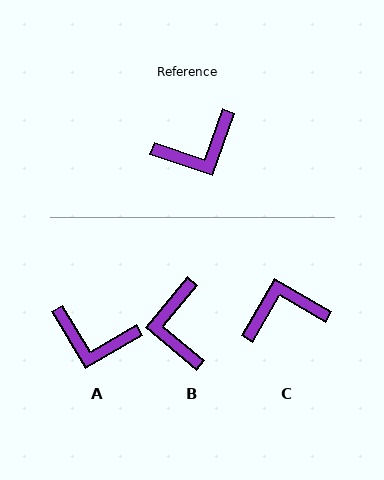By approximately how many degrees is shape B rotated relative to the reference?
Approximately 111 degrees clockwise.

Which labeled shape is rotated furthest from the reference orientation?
C, about 169 degrees away.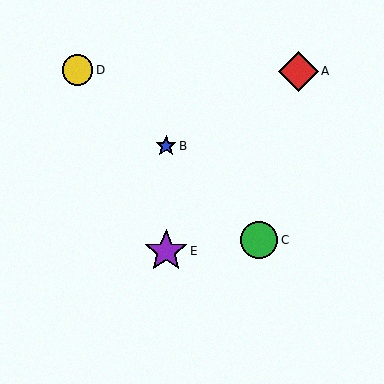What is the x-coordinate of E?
Object E is at x≈166.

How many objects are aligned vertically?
2 objects (B, E) are aligned vertically.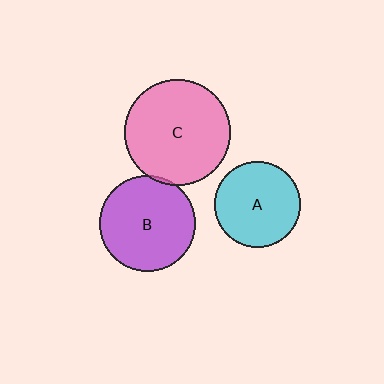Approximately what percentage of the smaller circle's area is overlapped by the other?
Approximately 5%.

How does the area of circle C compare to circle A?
Approximately 1.5 times.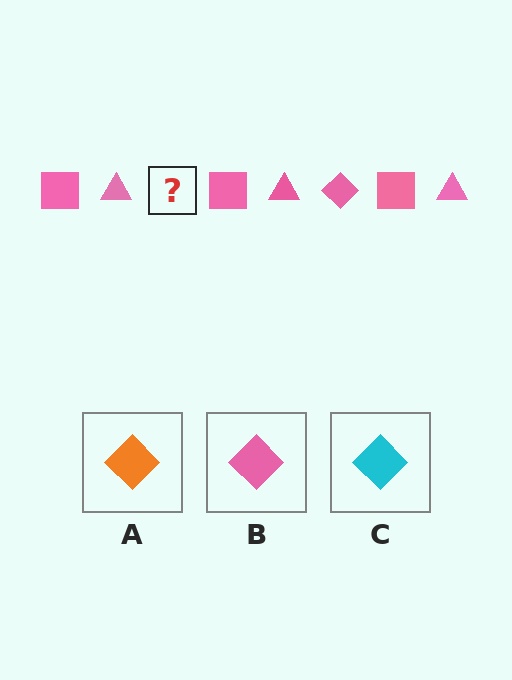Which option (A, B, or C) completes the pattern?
B.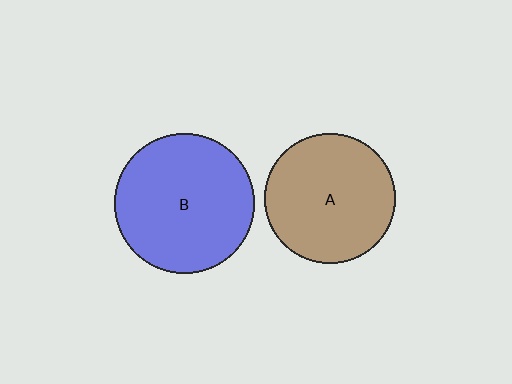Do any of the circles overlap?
No, none of the circles overlap.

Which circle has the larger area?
Circle B (blue).